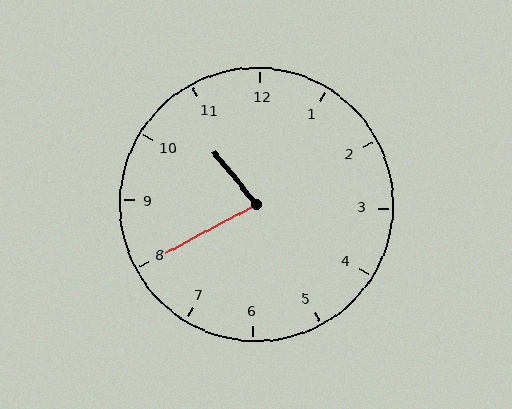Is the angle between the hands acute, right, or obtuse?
It is acute.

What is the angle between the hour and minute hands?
Approximately 80 degrees.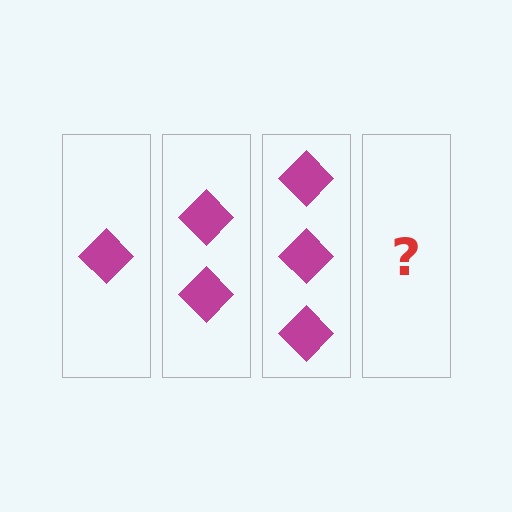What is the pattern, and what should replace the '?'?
The pattern is that each step adds one more diamond. The '?' should be 4 diamonds.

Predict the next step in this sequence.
The next step is 4 diamonds.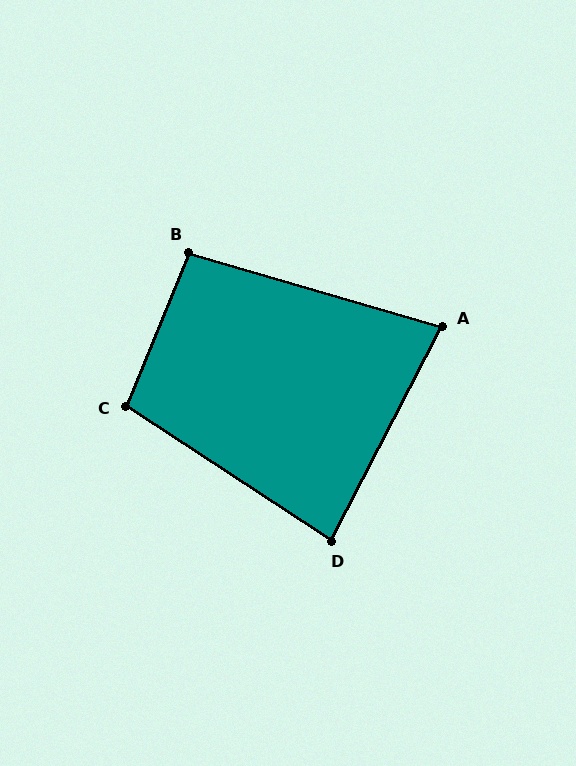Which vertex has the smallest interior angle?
A, at approximately 79 degrees.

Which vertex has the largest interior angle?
C, at approximately 101 degrees.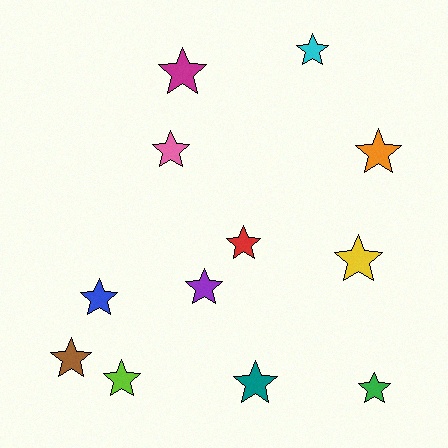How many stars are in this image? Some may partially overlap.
There are 12 stars.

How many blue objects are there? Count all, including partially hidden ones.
There is 1 blue object.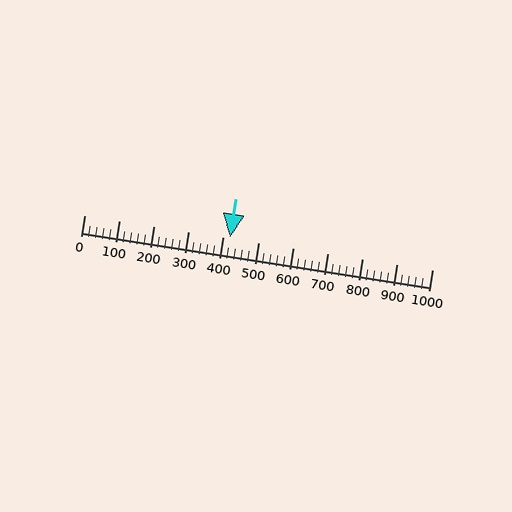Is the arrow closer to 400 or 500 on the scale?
The arrow is closer to 400.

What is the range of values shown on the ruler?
The ruler shows values from 0 to 1000.